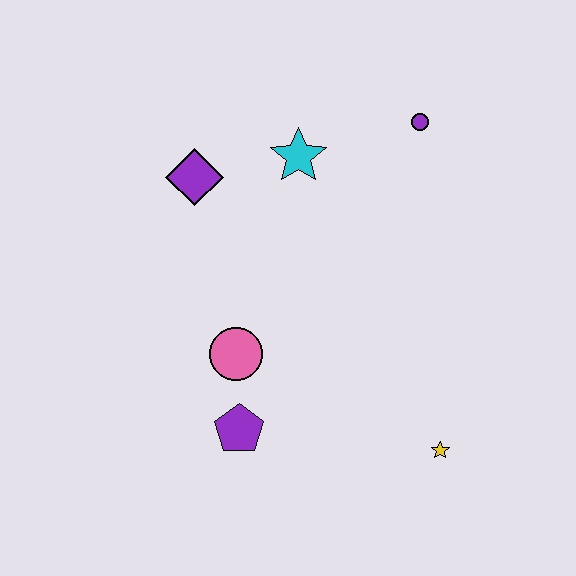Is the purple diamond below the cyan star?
Yes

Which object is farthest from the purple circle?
The purple pentagon is farthest from the purple circle.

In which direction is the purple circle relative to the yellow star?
The purple circle is above the yellow star.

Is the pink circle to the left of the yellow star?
Yes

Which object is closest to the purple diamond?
The cyan star is closest to the purple diamond.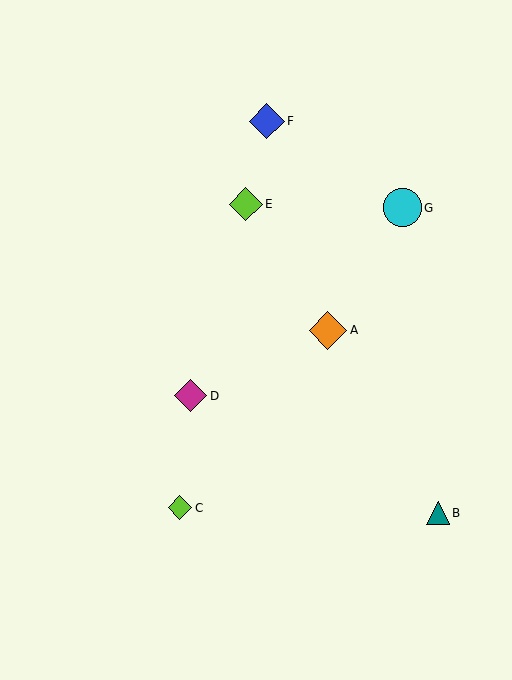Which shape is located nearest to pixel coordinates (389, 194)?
The cyan circle (labeled G) at (402, 208) is nearest to that location.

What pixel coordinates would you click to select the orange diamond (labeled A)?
Click at (328, 330) to select the orange diamond A.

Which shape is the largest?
The cyan circle (labeled G) is the largest.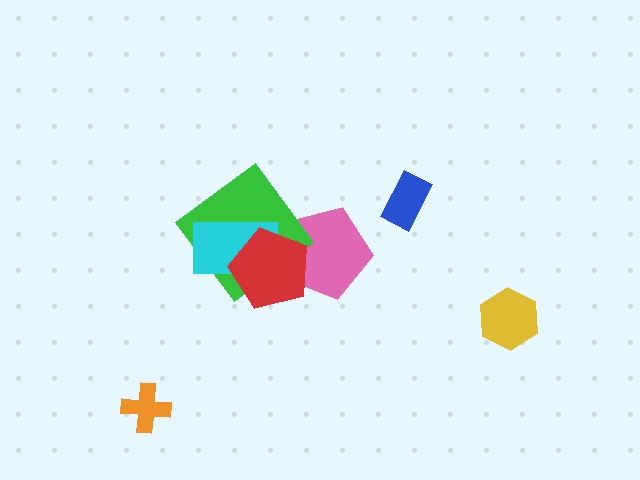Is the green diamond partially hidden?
Yes, it is partially covered by another shape.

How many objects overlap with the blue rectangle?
0 objects overlap with the blue rectangle.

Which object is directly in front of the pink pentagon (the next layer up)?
The green diamond is directly in front of the pink pentagon.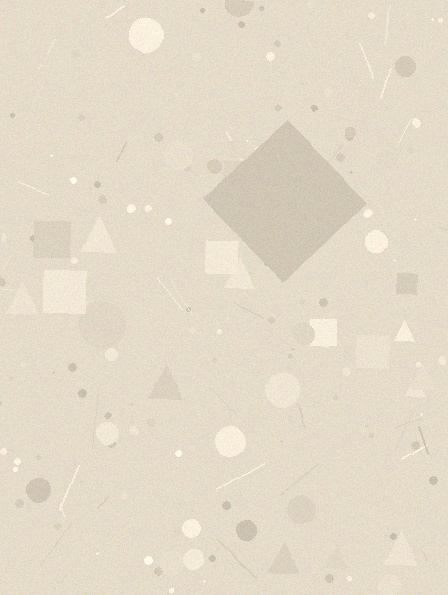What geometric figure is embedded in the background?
A diamond is embedded in the background.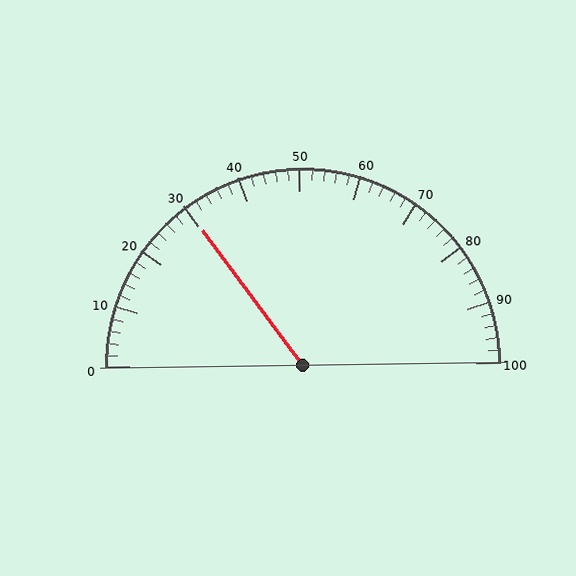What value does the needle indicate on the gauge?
The needle indicates approximately 30.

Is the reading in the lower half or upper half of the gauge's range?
The reading is in the lower half of the range (0 to 100).